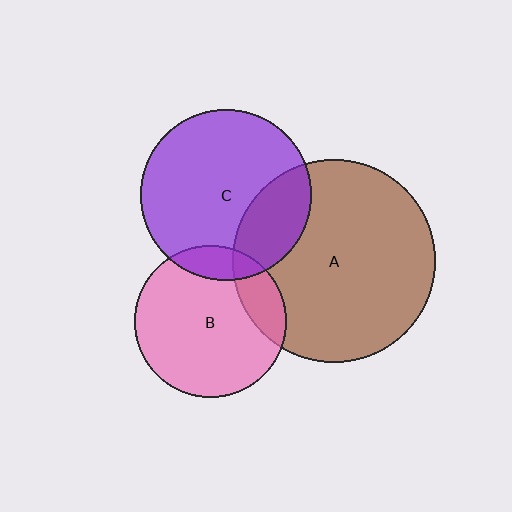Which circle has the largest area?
Circle A (brown).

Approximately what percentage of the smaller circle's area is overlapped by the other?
Approximately 10%.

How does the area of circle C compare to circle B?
Approximately 1.3 times.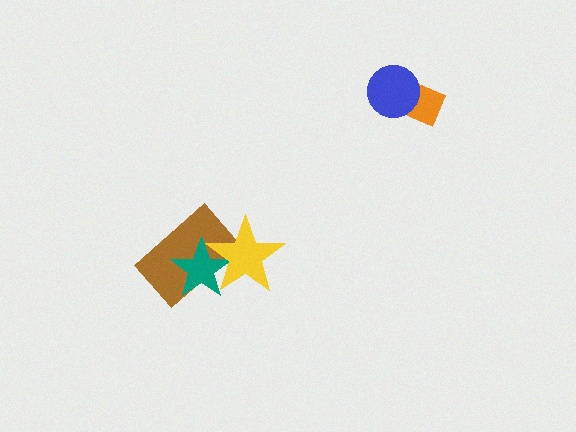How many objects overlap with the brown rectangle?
2 objects overlap with the brown rectangle.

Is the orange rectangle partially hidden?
Yes, it is partially covered by another shape.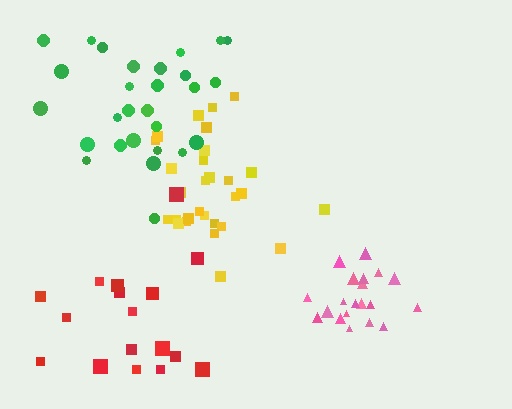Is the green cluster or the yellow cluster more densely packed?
Yellow.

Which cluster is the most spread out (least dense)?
Red.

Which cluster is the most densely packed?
Pink.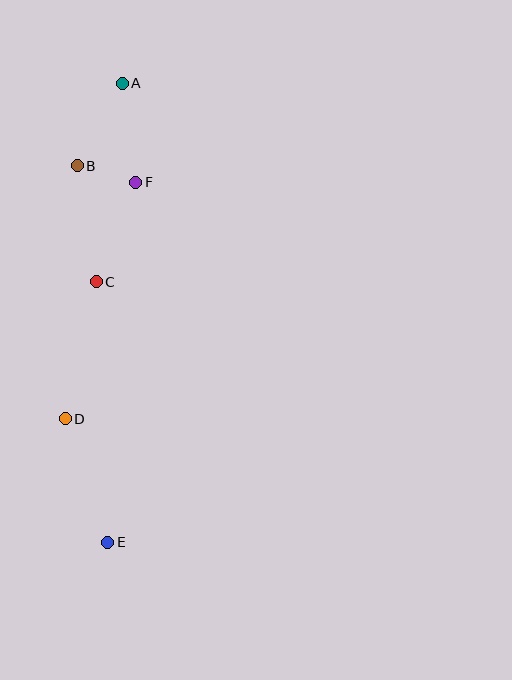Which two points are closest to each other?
Points B and F are closest to each other.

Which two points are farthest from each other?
Points A and E are farthest from each other.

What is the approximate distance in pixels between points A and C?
The distance between A and C is approximately 200 pixels.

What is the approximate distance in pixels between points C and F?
The distance between C and F is approximately 107 pixels.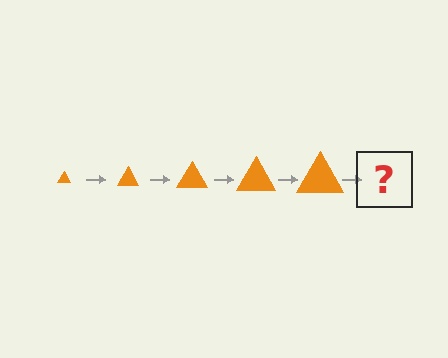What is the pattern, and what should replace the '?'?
The pattern is that the triangle gets progressively larger each step. The '?' should be an orange triangle, larger than the previous one.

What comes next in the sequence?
The next element should be an orange triangle, larger than the previous one.